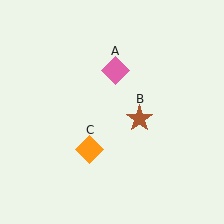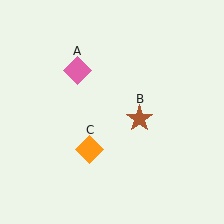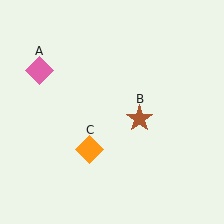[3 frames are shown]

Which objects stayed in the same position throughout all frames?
Brown star (object B) and orange diamond (object C) remained stationary.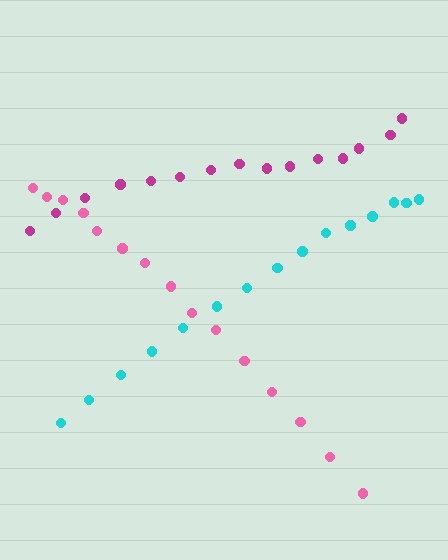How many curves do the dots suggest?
There are 3 distinct paths.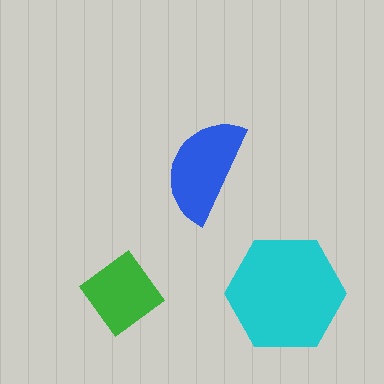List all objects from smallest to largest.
The green diamond, the blue semicircle, the cyan hexagon.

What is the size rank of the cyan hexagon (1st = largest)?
1st.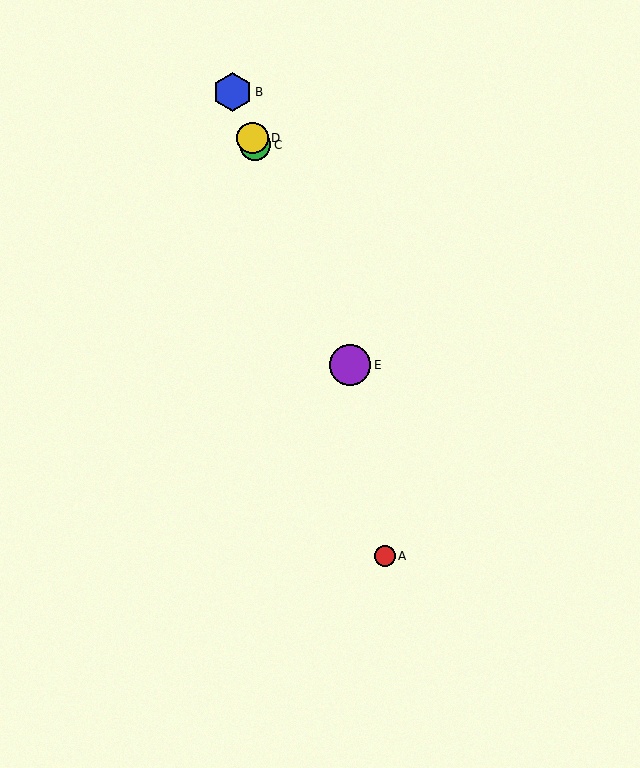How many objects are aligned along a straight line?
4 objects (B, C, D, E) are aligned along a straight line.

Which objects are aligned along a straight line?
Objects B, C, D, E are aligned along a straight line.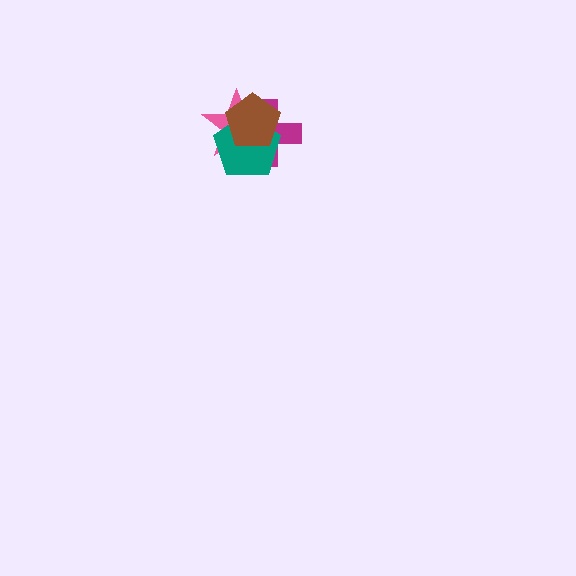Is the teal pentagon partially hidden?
Yes, it is partially covered by another shape.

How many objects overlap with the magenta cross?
3 objects overlap with the magenta cross.